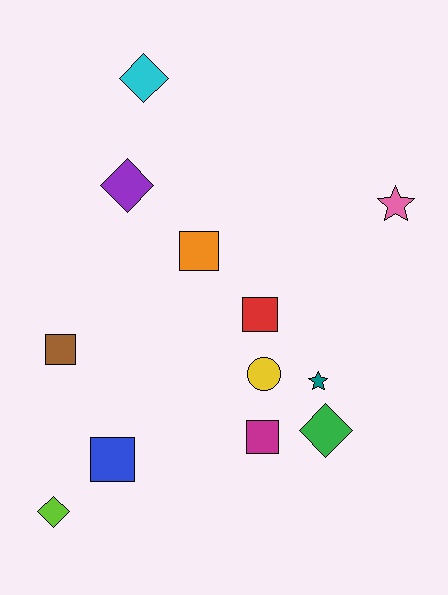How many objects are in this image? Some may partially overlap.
There are 12 objects.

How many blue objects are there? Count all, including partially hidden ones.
There is 1 blue object.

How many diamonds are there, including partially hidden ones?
There are 4 diamonds.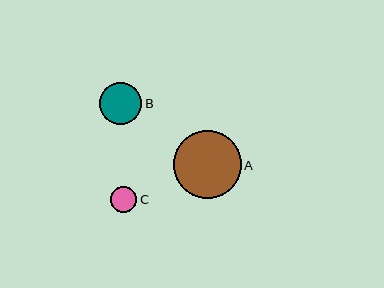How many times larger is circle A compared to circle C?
Circle A is approximately 2.6 times the size of circle C.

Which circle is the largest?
Circle A is the largest with a size of approximately 67 pixels.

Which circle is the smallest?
Circle C is the smallest with a size of approximately 26 pixels.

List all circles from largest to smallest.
From largest to smallest: A, B, C.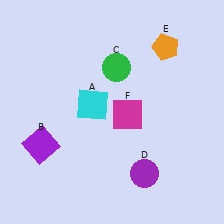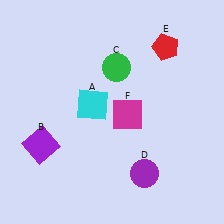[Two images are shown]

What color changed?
The pentagon (E) changed from orange in Image 1 to red in Image 2.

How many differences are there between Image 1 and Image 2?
There is 1 difference between the two images.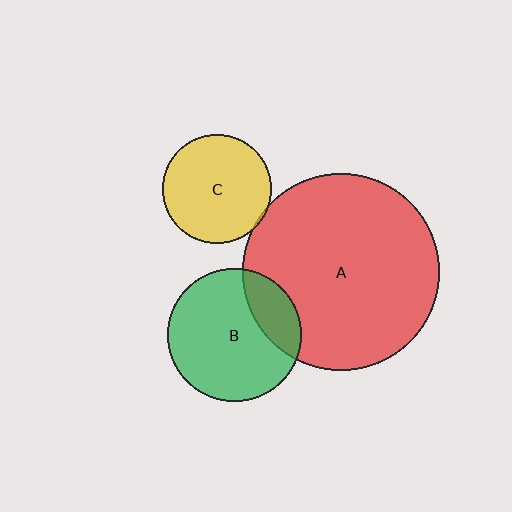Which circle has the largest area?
Circle A (red).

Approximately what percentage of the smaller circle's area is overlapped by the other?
Approximately 5%.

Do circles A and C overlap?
Yes.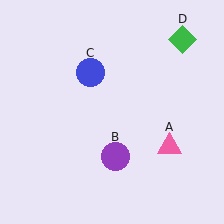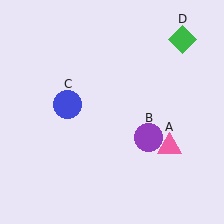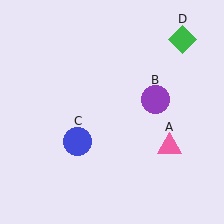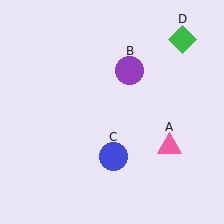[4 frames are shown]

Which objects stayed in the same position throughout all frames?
Pink triangle (object A) and green diamond (object D) remained stationary.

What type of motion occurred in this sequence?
The purple circle (object B), blue circle (object C) rotated counterclockwise around the center of the scene.